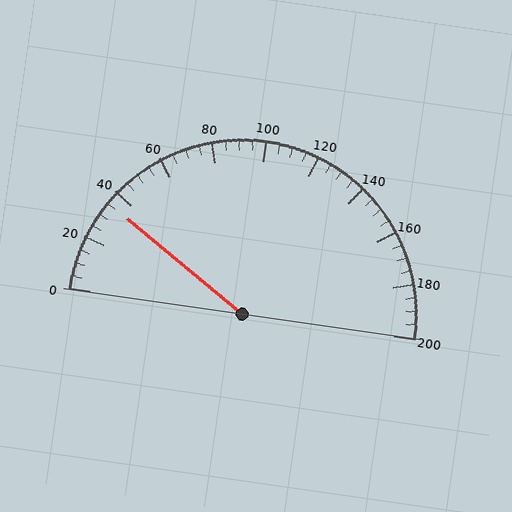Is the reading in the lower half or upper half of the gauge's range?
The reading is in the lower half of the range (0 to 200).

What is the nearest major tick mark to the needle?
The nearest major tick mark is 40.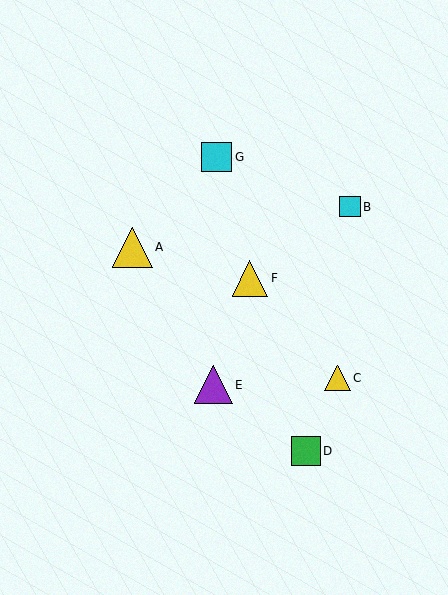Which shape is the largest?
The yellow triangle (labeled A) is the largest.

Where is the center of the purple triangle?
The center of the purple triangle is at (213, 385).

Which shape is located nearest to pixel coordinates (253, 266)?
The yellow triangle (labeled F) at (250, 278) is nearest to that location.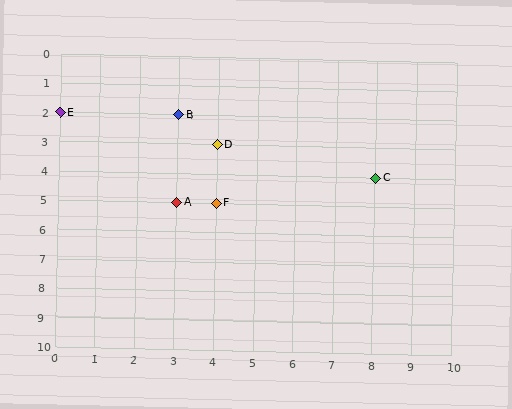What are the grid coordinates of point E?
Point E is at grid coordinates (0, 2).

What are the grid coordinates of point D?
Point D is at grid coordinates (4, 3).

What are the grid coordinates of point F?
Point F is at grid coordinates (4, 5).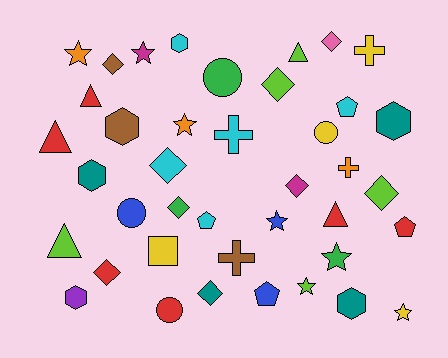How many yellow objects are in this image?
There are 4 yellow objects.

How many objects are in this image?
There are 40 objects.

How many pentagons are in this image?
There are 4 pentagons.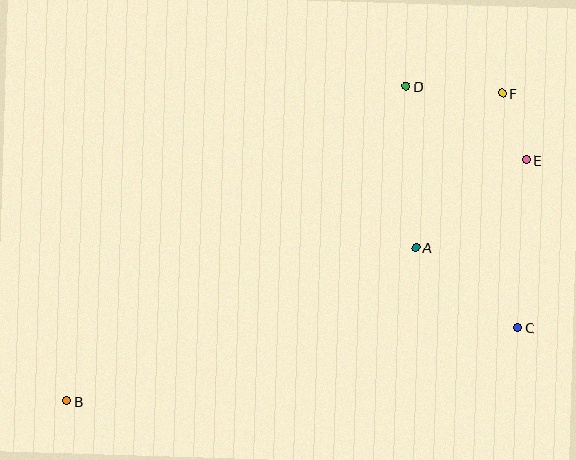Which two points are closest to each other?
Points E and F are closest to each other.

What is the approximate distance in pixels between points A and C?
The distance between A and C is approximately 130 pixels.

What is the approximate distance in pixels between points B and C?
The distance between B and C is approximately 457 pixels.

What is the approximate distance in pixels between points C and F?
The distance between C and F is approximately 235 pixels.